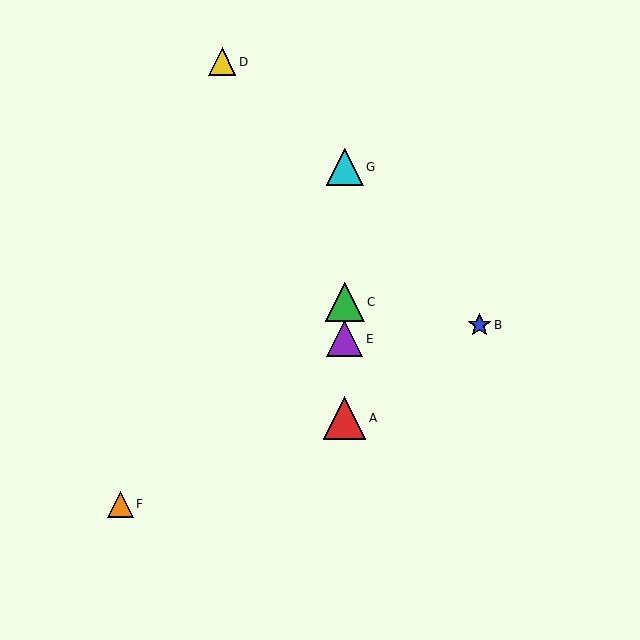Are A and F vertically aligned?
No, A is at x≈345 and F is at x≈120.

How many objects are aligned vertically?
4 objects (A, C, E, G) are aligned vertically.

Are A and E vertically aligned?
Yes, both are at x≈345.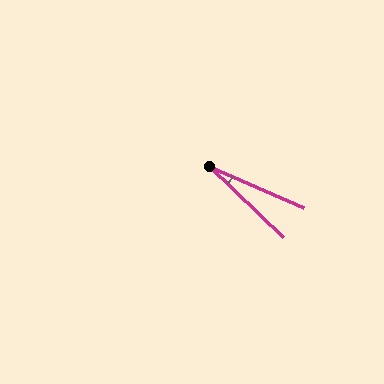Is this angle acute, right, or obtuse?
It is acute.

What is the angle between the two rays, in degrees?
Approximately 20 degrees.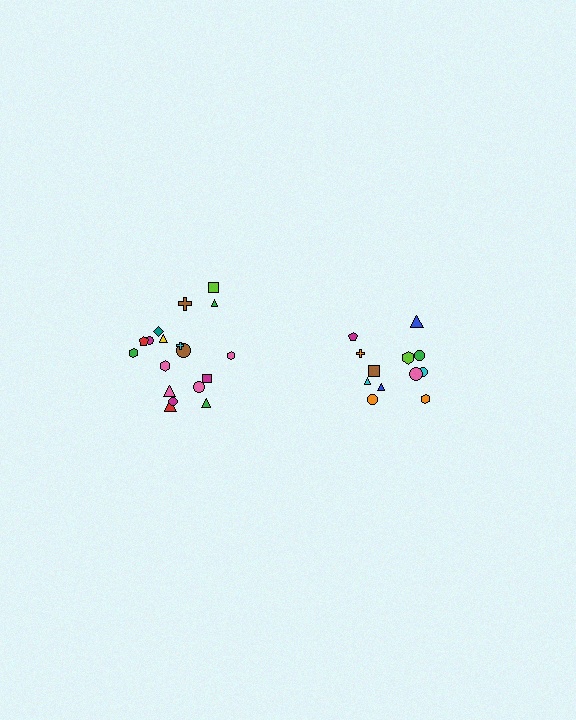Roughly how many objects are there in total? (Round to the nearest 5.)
Roughly 30 objects in total.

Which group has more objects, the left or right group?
The left group.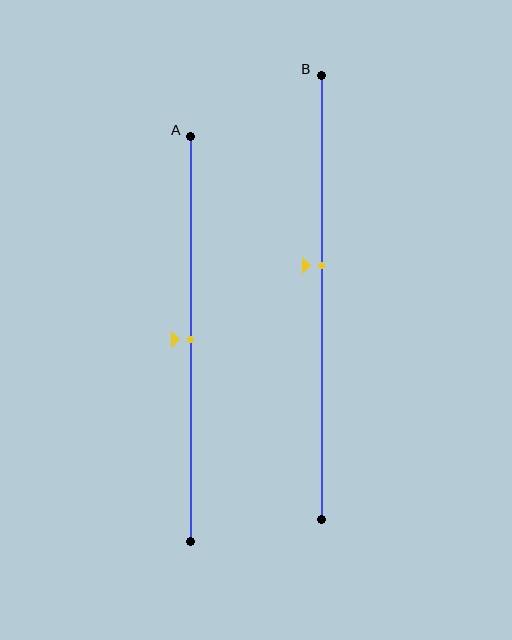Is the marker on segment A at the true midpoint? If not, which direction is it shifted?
Yes, the marker on segment A is at the true midpoint.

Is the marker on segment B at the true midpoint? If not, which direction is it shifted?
No, the marker on segment B is shifted upward by about 7% of the segment length.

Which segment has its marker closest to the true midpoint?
Segment A has its marker closest to the true midpoint.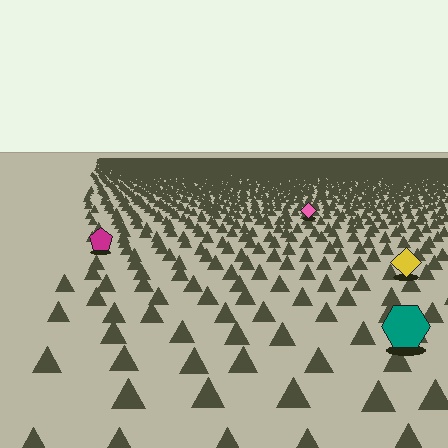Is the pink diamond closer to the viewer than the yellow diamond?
No. The yellow diamond is closer — you can tell from the texture gradient: the ground texture is coarser near it.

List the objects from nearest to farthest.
From nearest to farthest: the teal hexagon, the yellow diamond, the magenta pentagon, the pink diamond.